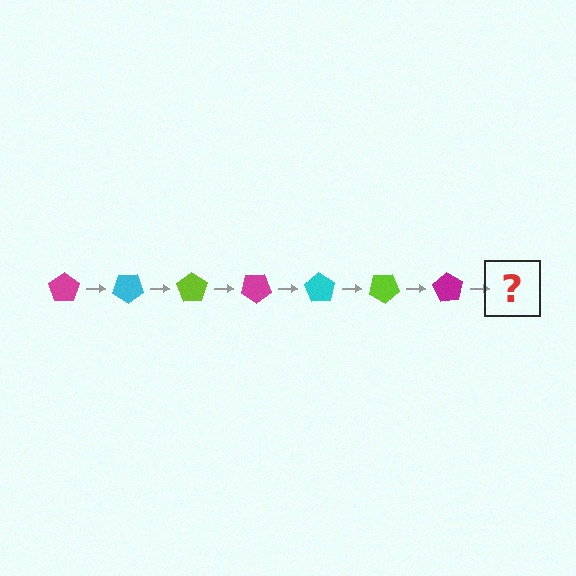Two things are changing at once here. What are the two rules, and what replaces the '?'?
The two rules are that it rotates 35 degrees each step and the color cycles through magenta, cyan, and lime. The '?' should be a cyan pentagon, rotated 245 degrees from the start.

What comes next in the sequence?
The next element should be a cyan pentagon, rotated 245 degrees from the start.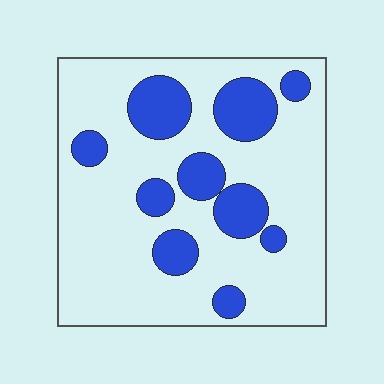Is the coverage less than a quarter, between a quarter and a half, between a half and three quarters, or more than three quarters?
Less than a quarter.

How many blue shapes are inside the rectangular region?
10.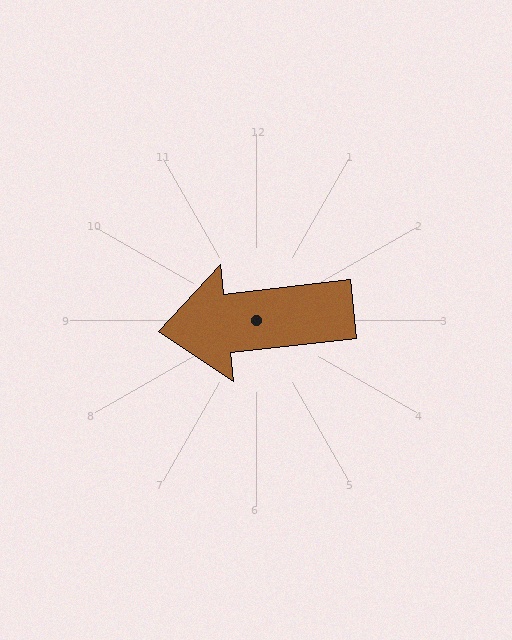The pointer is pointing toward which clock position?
Roughly 9 o'clock.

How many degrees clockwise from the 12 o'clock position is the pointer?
Approximately 264 degrees.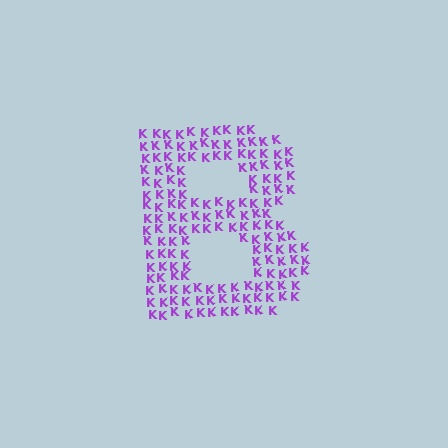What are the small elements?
The small elements are letter K's.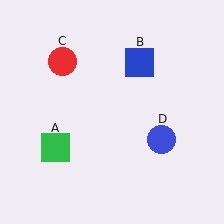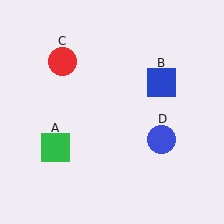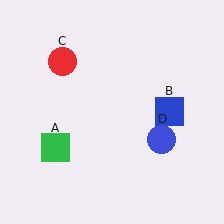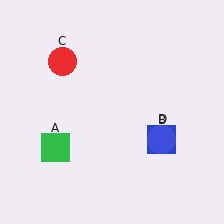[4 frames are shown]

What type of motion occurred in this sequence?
The blue square (object B) rotated clockwise around the center of the scene.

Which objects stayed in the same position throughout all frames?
Green square (object A) and red circle (object C) and blue circle (object D) remained stationary.